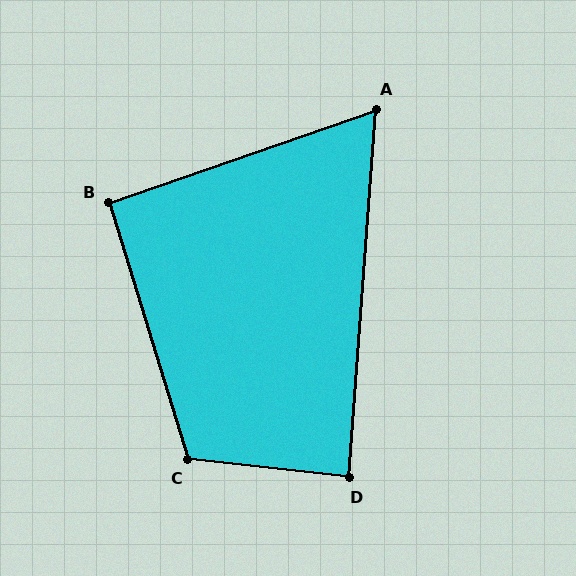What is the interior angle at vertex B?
Approximately 92 degrees (approximately right).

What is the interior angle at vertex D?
Approximately 88 degrees (approximately right).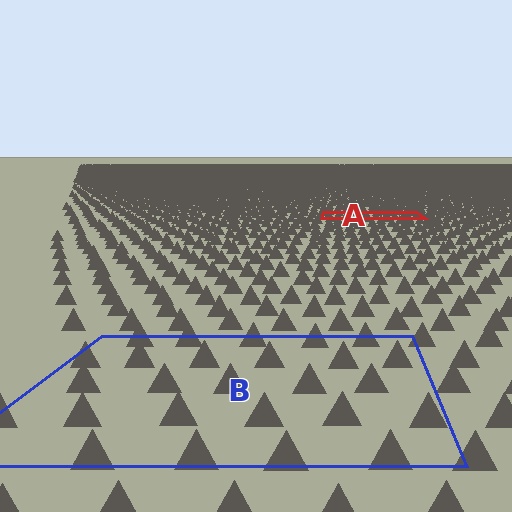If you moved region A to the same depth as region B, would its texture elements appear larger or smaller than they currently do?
They would appear larger. At a closer depth, the same texture elements are projected at a bigger on-screen size.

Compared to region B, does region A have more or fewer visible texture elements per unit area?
Region A has more texture elements per unit area — they are packed more densely because it is farther away.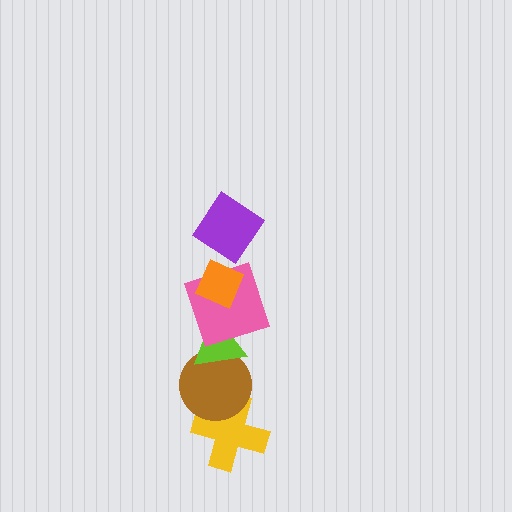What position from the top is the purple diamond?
The purple diamond is 1st from the top.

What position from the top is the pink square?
The pink square is 3rd from the top.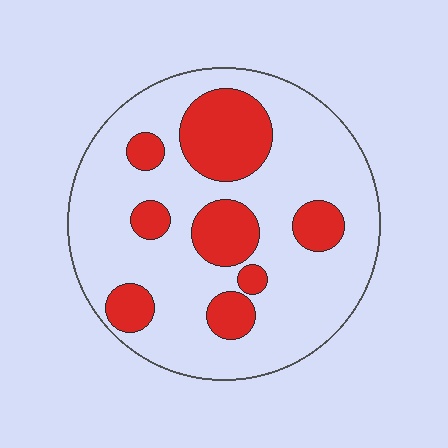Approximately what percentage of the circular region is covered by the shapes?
Approximately 25%.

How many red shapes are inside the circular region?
8.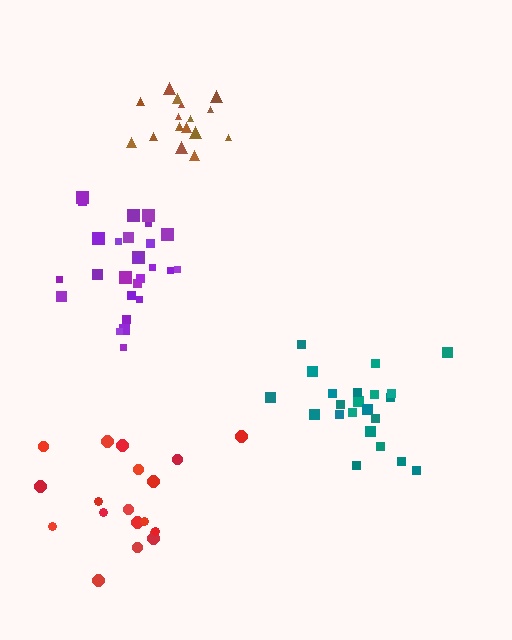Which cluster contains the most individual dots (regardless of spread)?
Purple (29).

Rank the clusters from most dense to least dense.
purple, brown, teal, red.